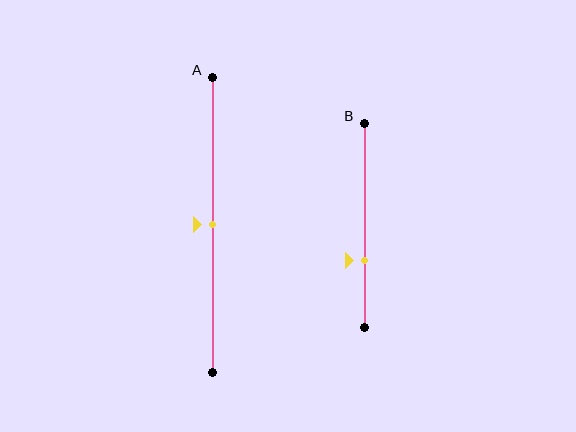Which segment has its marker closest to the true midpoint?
Segment A has its marker closest to the true midpoint.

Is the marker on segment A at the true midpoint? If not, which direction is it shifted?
Yes, the marker on segment A is at the true midpoint.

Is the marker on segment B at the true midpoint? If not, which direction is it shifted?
No, the marker on segment B is shifted downward by about 17% of the segment length.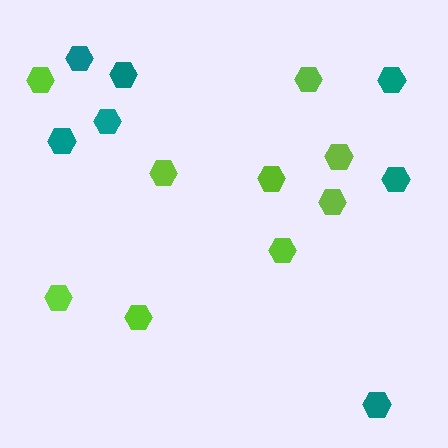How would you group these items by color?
There are 2 groups: one group of lime hexagons (9) and one group of teal hexagons (7).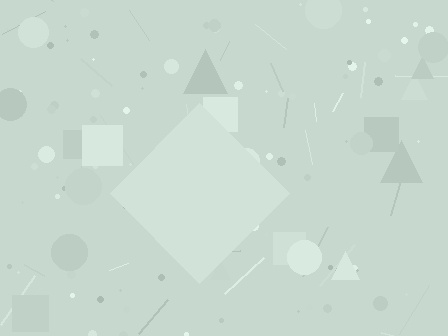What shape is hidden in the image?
A diamond is hidden in the image.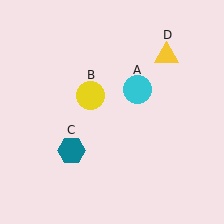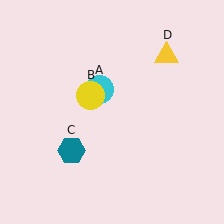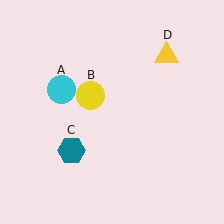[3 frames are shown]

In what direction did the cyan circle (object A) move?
The cyan circle (object A) moved left.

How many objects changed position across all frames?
1 object changed position: cyan circle (object A).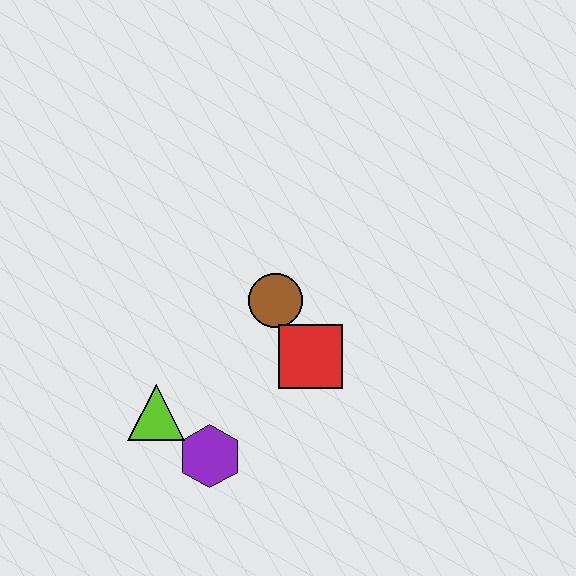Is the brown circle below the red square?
No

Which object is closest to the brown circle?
The red square is closest to the brown circle.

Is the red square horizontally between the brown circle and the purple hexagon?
No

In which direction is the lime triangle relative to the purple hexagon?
The lime triangle is to the left of the purple hexagon.